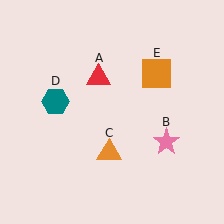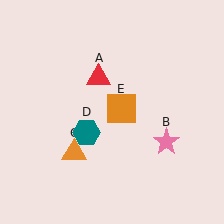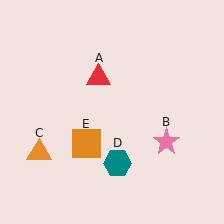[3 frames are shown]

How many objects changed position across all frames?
3 objects changed position: orange triangle (object C), teal hexagon (object D), orange square (object E).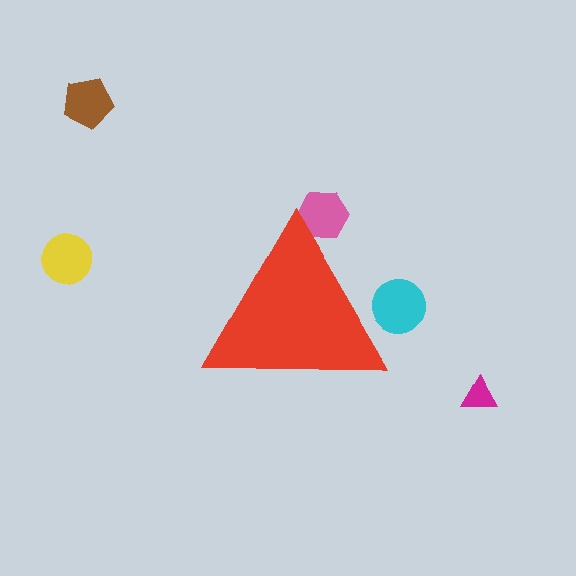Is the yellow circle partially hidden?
No, the yellow circle is fully visible.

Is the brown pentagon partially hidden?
No, the brown pentagon is fully visible.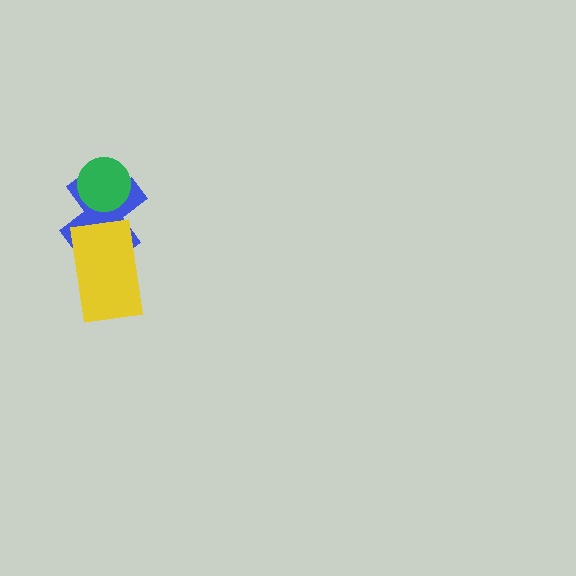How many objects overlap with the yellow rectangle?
1 object overlaps with the yellow rectangle.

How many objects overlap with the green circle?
1 object overlaps with the green circle.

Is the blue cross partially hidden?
Yes, it is partially covered by another shape.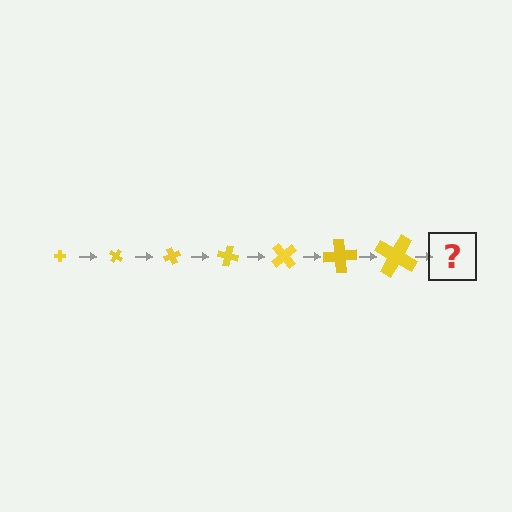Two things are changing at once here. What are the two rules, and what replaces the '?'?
The two rules are that the cross grows larger each step and it rotates 35 degrees each step. The '?' should be a cross, larger than the previous one and rotated 245 degrees from the start.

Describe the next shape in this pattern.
It should be a cross, larger than the previous one and rotated 245 degrees from the start.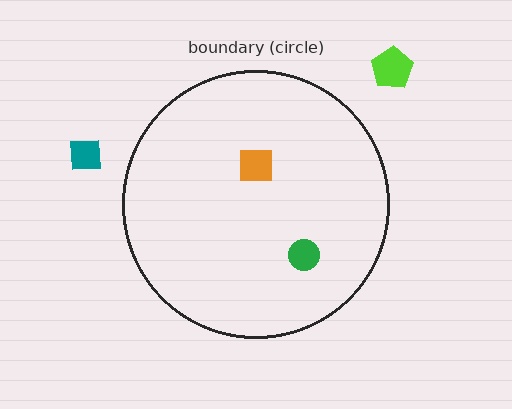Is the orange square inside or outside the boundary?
Inside.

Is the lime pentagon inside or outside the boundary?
Outside.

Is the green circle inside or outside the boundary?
Inside.